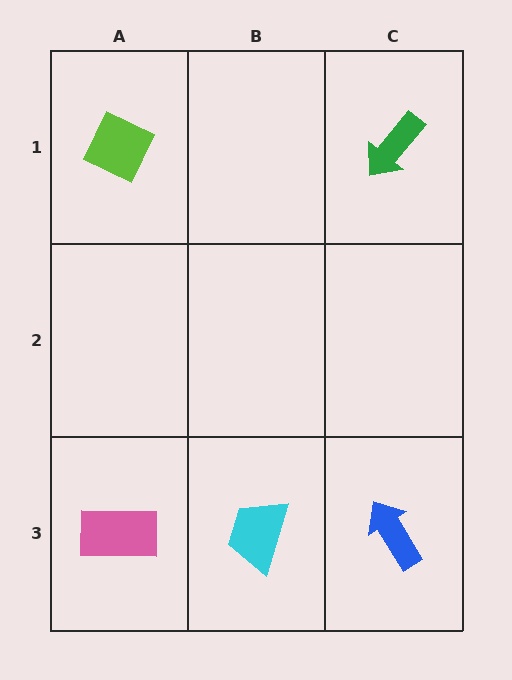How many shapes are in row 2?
0 shapes.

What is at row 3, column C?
A blue arrow.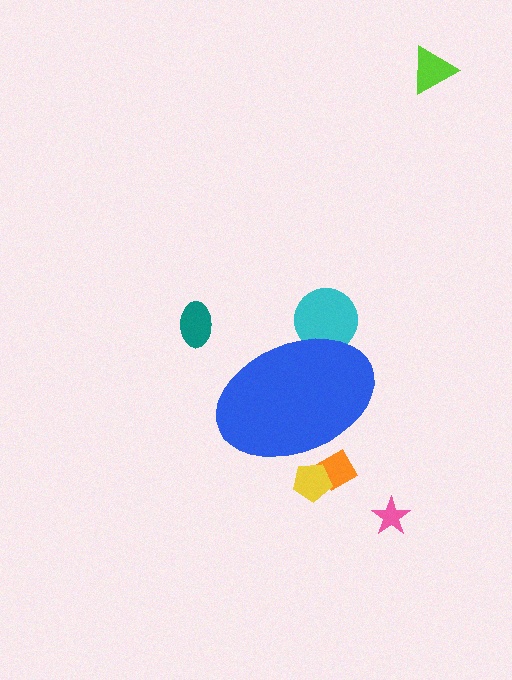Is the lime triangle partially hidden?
No, the lime triangle is fully visible.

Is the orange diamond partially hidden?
Yes, the orange diamond is partially hidden behind the blue ellipse.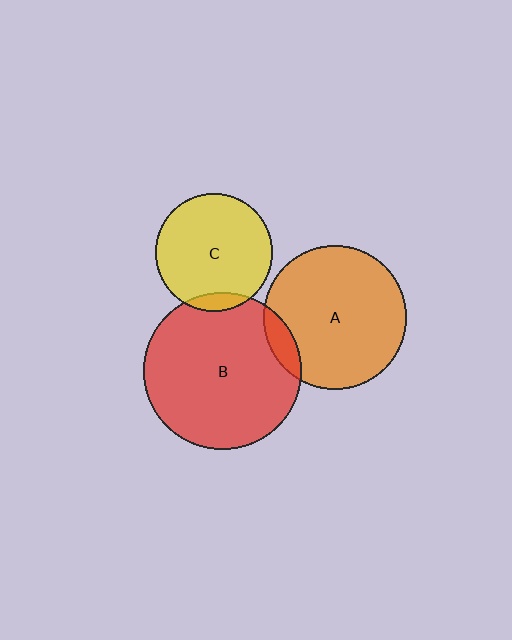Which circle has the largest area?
Circle B (red).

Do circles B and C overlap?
Yes.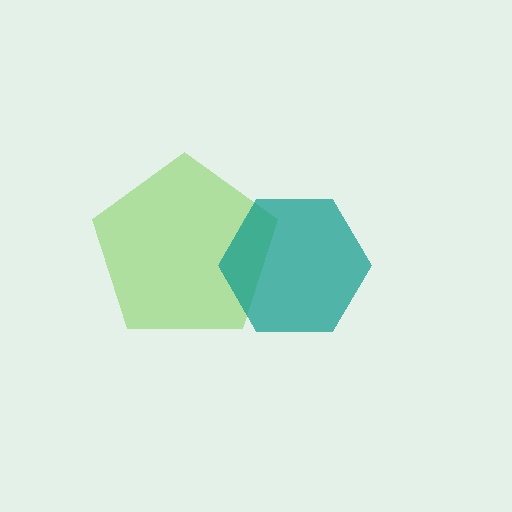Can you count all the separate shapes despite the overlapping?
Yes, there are 2 separate shapes.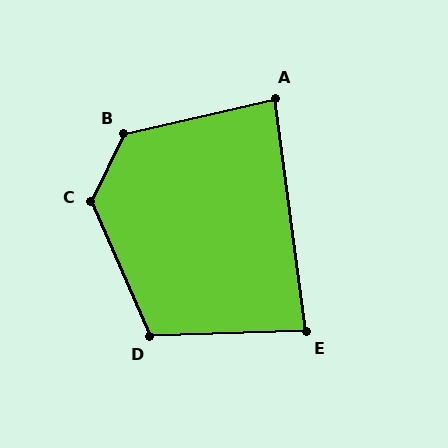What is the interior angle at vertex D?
Approximately 111 degrees (obtuse).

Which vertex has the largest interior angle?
C, at approximately 131 degrees.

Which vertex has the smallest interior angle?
E, at approximately 84 degrees.